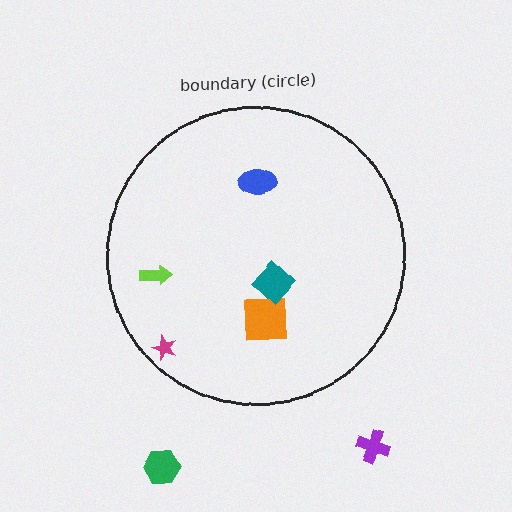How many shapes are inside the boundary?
5 inside, 2 outside.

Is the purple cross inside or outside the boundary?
Outside.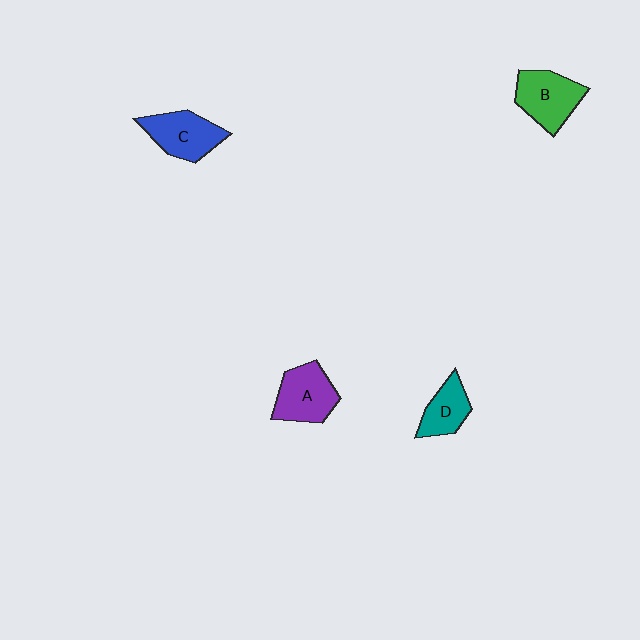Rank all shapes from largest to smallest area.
From largest to smallest: B (green), A (purple), C (blue), D (teal).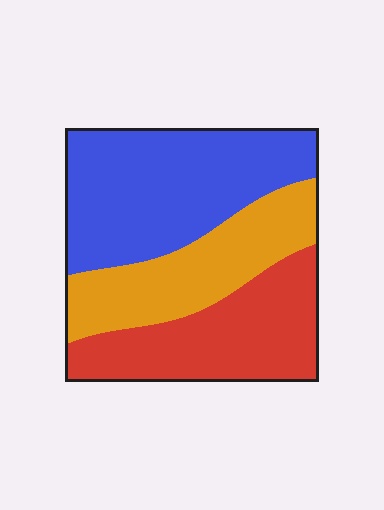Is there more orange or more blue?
Blue.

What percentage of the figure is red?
Red takes up between a quarter and a half of the figure.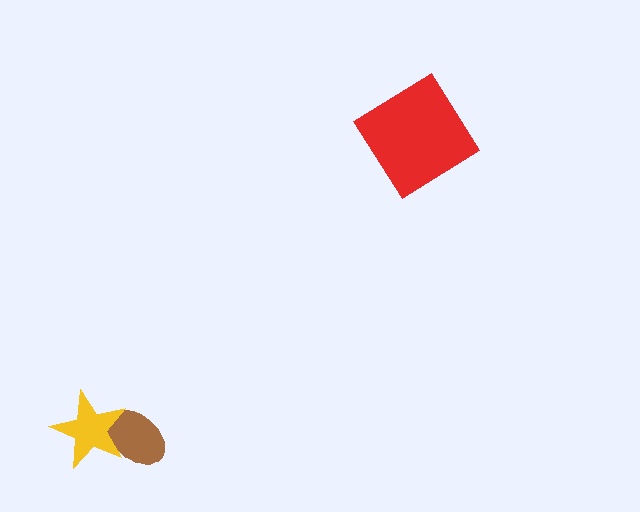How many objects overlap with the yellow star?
1 object overlaps with the yellow star.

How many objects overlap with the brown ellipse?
1 object overlaps with the brown ellipse.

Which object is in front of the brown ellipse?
The yellow star is in front of the brown ellipse.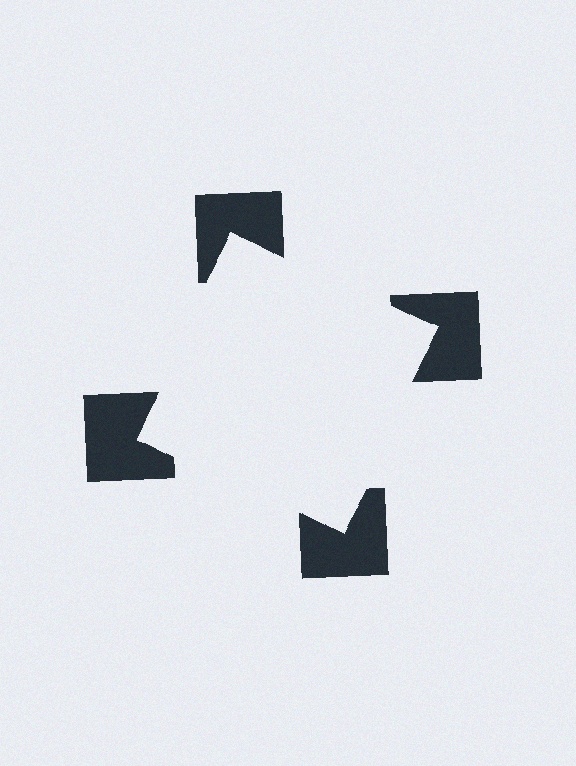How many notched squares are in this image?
There are 4 — one at each vertex of the illusory square.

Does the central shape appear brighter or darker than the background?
It typically appears slightly brighter than the background, even though no actual brightness change is drawn.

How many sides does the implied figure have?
4 sides.